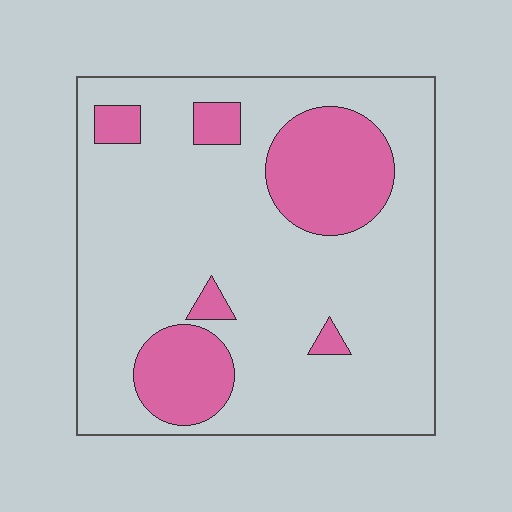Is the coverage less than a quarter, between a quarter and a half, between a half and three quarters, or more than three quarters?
Less than a quarter.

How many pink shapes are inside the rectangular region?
6.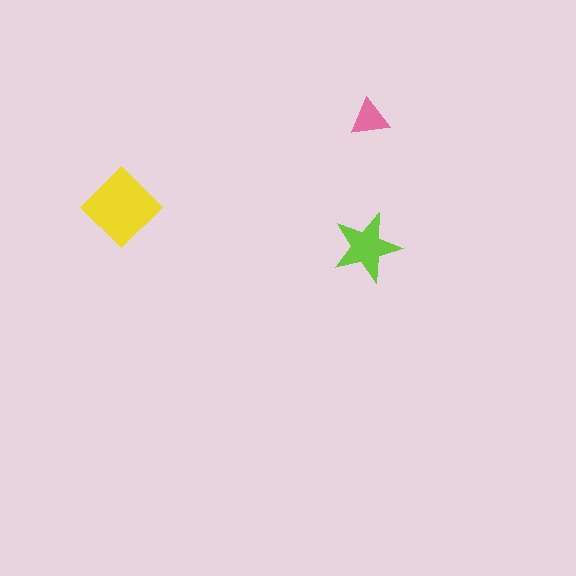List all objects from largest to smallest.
The yellow diamond, the lime star, the pink triangle.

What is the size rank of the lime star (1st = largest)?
2nd.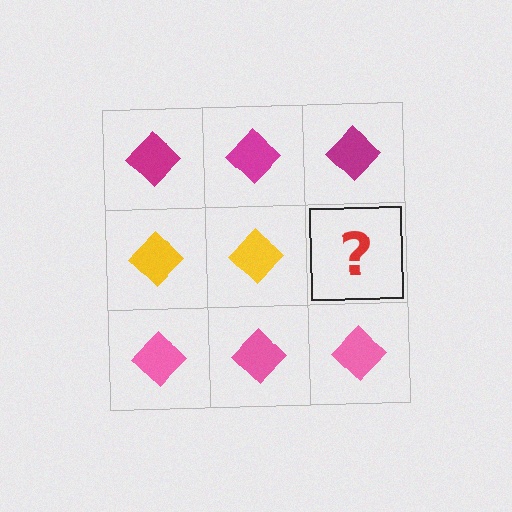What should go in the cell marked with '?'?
The missing cell should contain a yellow diamond.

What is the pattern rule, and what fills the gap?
The rule is that each row has a consistent color. The gap should be filled with a yellow diamond.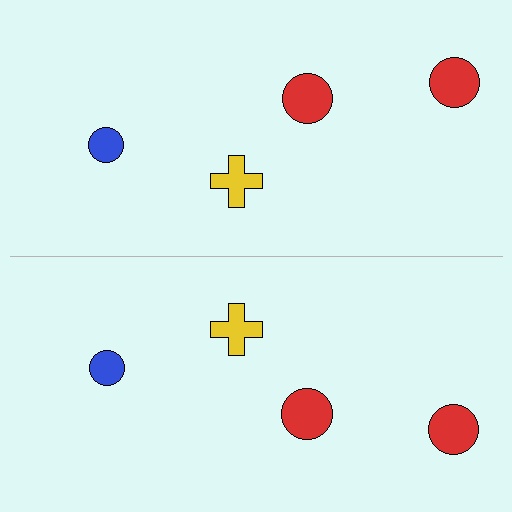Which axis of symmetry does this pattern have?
The pattern has a horizontal axis of symmetry running through the center of the image.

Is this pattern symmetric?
Yes, this pattern has bilateral (reflection) symmetry.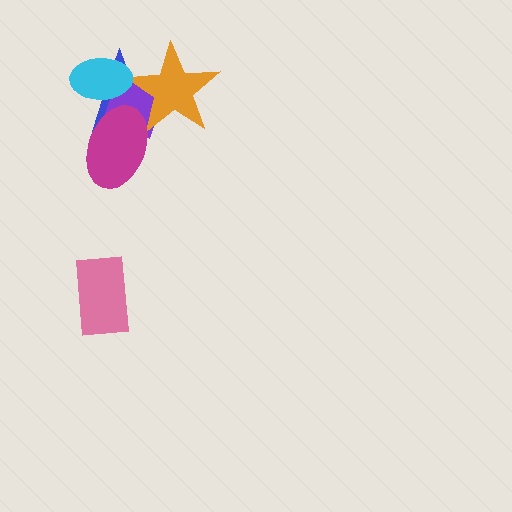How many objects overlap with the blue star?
4 objects overlap with the blue star.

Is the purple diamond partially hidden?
Yes, it is partially covered by another shape.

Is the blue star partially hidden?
Yes, it is partially covered by another shape.